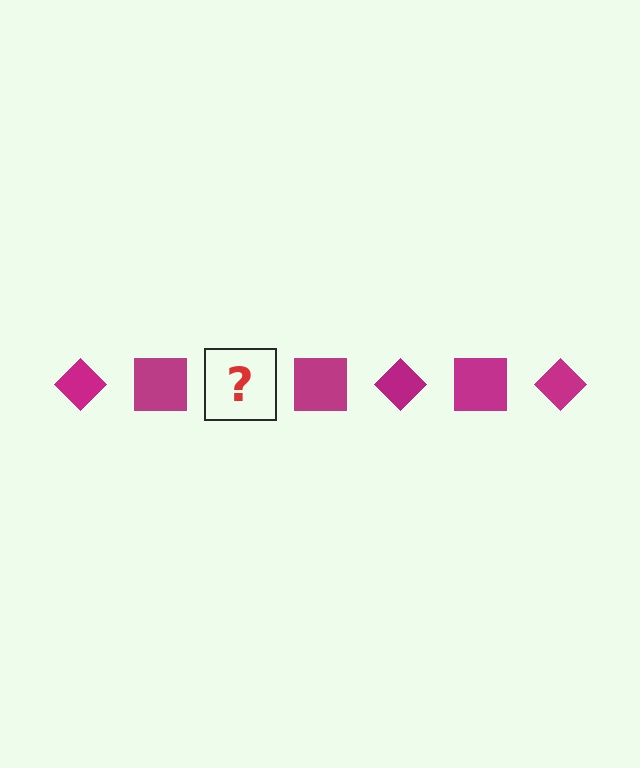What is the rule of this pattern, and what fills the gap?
The rule is that the pattern cycles through diamond, square shapes in magenta. The gap should be filled with a magenta diamond.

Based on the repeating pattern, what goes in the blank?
The blank should be a magenta diamond.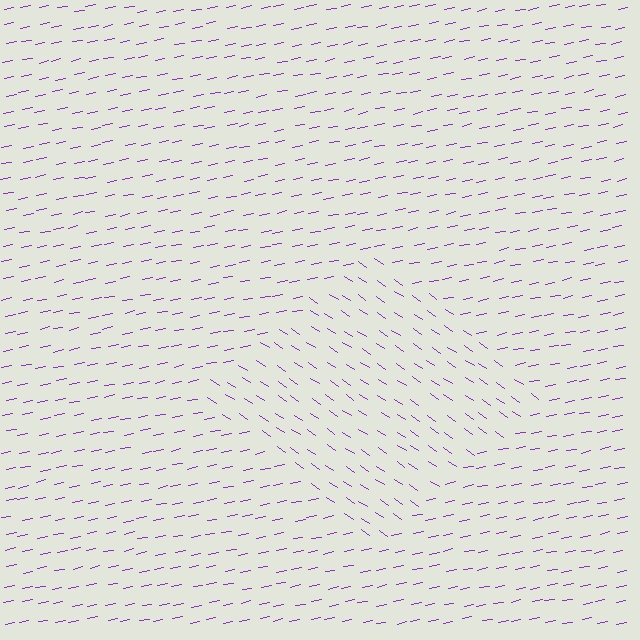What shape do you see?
I see a diamond.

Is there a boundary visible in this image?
Yes, there is a texture boundary formed by a change in line orientation.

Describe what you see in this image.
The image is filled with small purple line segments. A diamond region in the image has lines oriented differently from the surrounding lines, creating a visible texture boundary.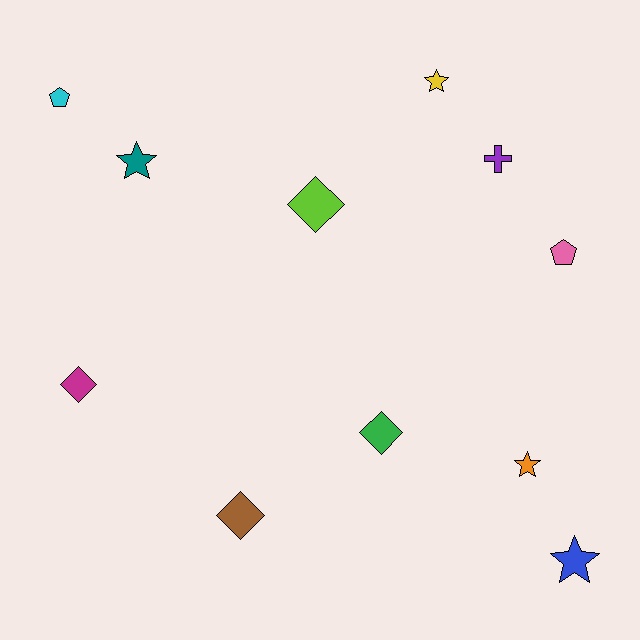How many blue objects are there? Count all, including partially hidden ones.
There is 1 blue object.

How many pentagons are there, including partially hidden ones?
There are 2 pentagons.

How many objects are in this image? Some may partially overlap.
There are 11 objects.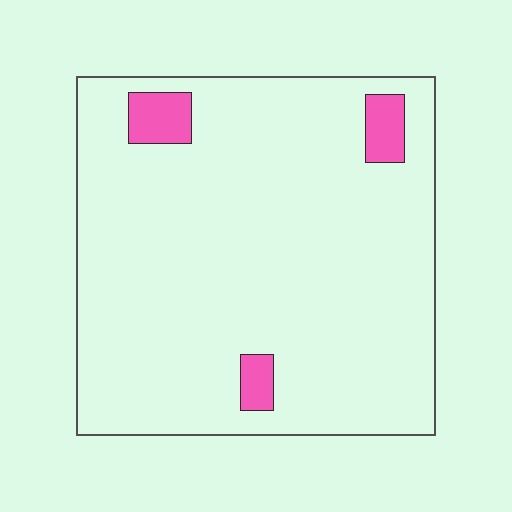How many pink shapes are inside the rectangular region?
3.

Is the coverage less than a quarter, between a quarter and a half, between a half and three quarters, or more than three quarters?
Less than a quarter.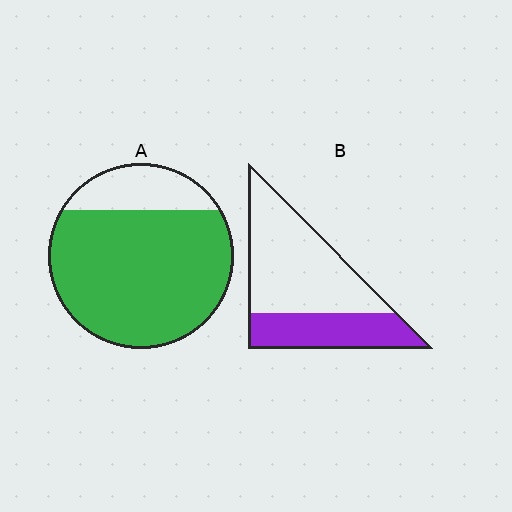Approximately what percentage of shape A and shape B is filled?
A is approximately 80% and B is approximately 35%.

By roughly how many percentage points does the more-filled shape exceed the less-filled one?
By roughly 45 percentage points (A over B).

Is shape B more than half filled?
No.